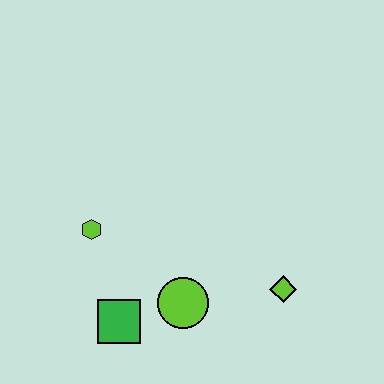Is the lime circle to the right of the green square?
Yes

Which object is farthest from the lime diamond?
The lime hexagon is farthest from the lime diamond.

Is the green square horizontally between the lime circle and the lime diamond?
No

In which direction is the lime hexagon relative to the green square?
The lime hexagon is above the green square.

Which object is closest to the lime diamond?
The lime circle is closest to the lime diamond.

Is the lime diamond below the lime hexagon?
Yes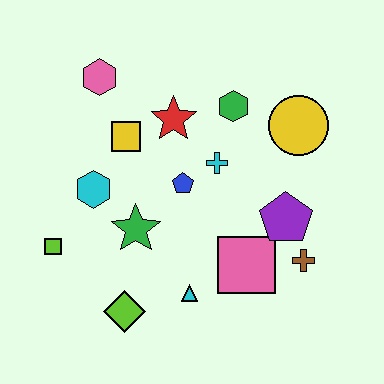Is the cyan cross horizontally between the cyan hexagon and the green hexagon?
Yes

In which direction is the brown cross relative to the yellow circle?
The brown cross is below the yellow circle.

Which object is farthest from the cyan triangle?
The pink hexagon is farthest from the cyan triangle.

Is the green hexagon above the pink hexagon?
No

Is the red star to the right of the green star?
Yes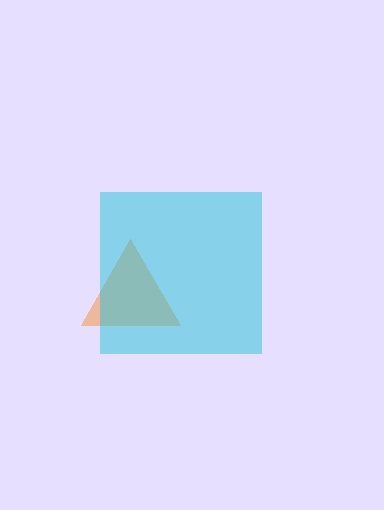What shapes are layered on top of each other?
The layered shapes are: an orange triangle, a cyan square.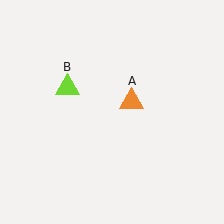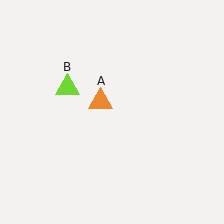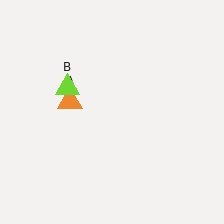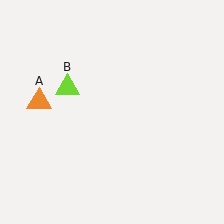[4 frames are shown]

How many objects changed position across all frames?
1 object changed position: orange triangle (object A).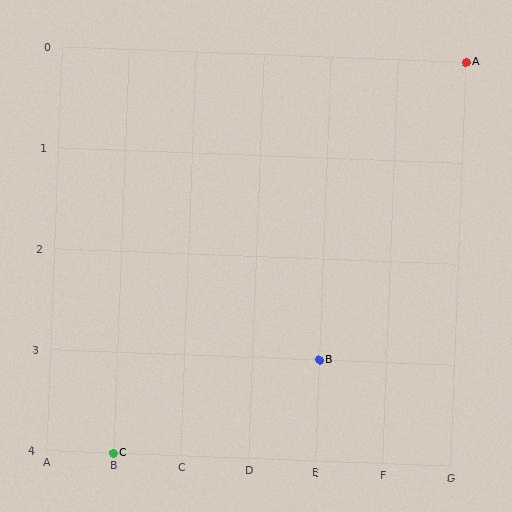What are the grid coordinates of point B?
Point B is at grid coordinates (E, 3).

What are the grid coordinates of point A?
Point A is at grid coordinates (G, 0).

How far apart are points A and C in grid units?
Points A and C are 5 columns and 4 rows apart (about 6.4 grid units diagonally).